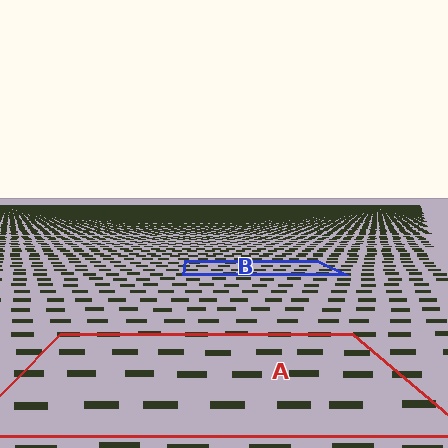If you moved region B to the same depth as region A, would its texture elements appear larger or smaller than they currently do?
They would appear larger. At a closer depth, the same texture elements are projected at a bigger on-screen size.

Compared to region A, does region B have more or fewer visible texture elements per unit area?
Region B has more texture elements per unit area — they are packed more densely because it is farther away.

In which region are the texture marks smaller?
The texture marks are smaller in region B, because it is farther away.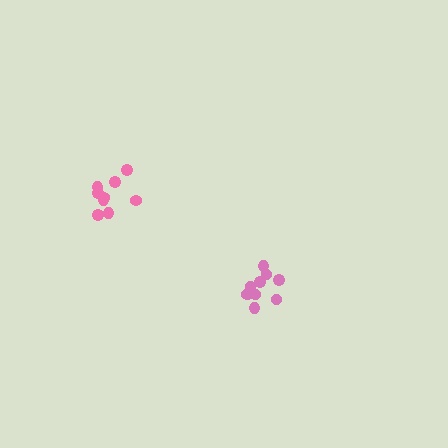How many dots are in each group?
Group 1: 10 dots, Group 2: 9 dots (19 total).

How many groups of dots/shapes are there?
There are 2 groups.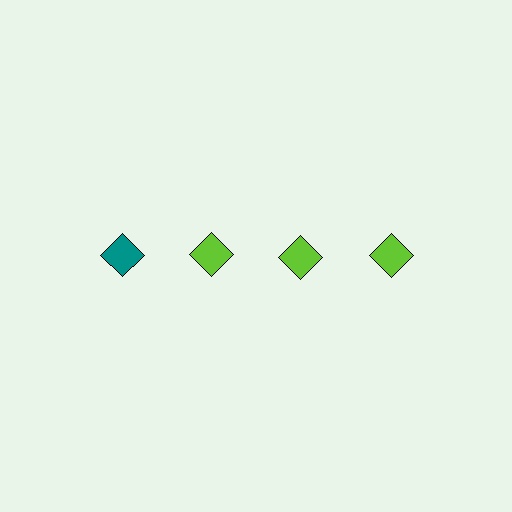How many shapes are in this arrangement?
There are 4 shapes arranged in a grid pattern.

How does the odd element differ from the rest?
It has a different color: teal instead of lime.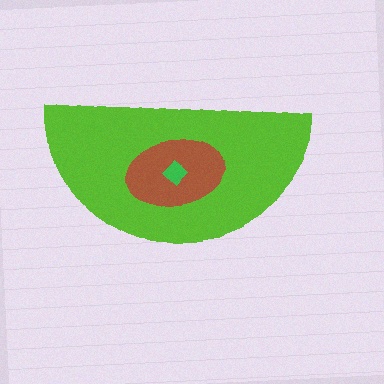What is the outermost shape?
The lime semicircle.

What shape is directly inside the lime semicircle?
The brown ellipse.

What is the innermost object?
The green diamond.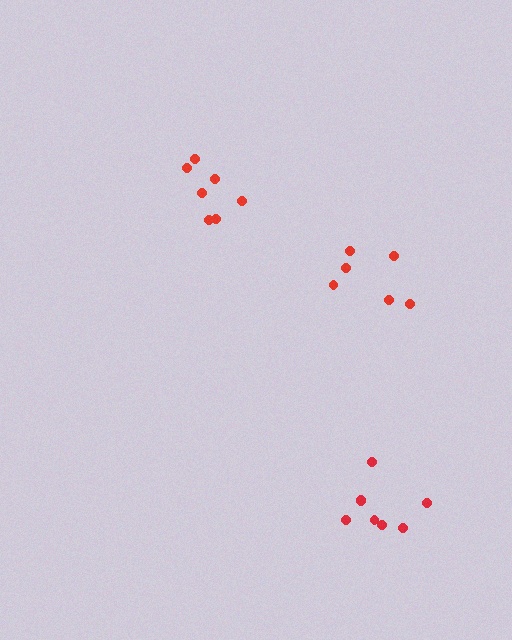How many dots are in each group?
Group 1: 7 dots, Group 2: 6 dots, Group 3: 8 dots (21 total).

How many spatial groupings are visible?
There are 3 spatial groupings.